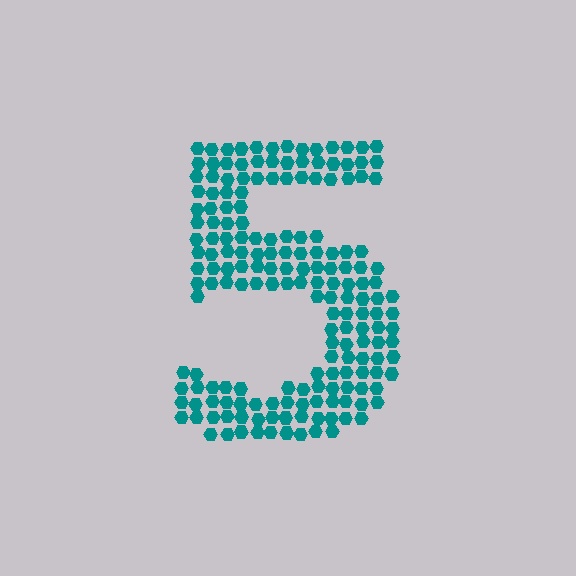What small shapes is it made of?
It is made of small hexagons.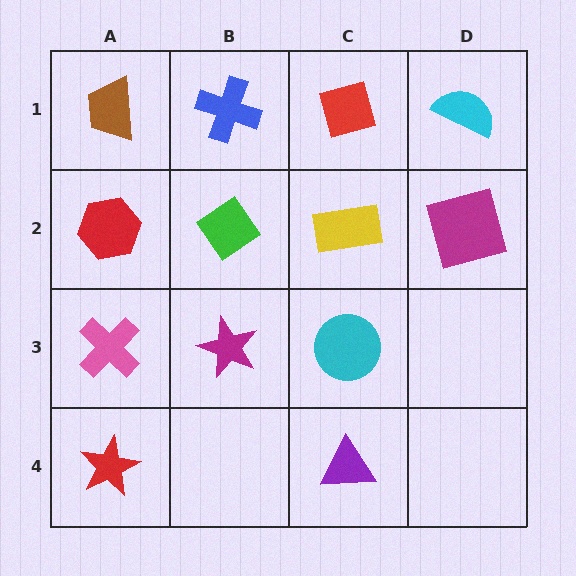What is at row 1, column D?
A cyan semicircle.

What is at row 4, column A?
A red star.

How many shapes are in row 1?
4 shapes.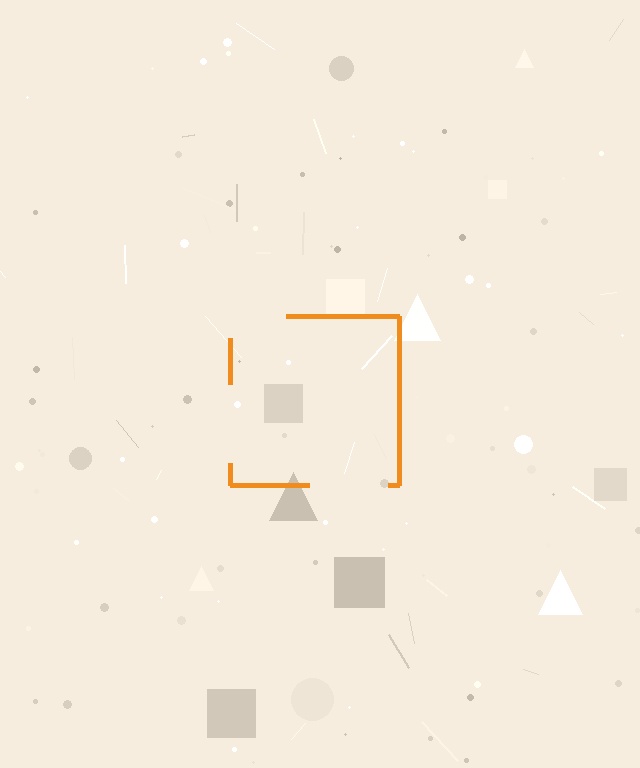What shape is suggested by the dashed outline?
The dashed outline suggests a square.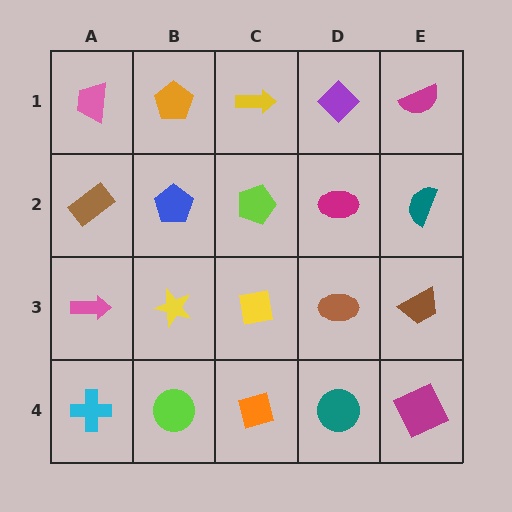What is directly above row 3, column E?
A teal semicircle.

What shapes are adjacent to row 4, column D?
A brown ellipse (row 3, column D), an orange square (row 4, column C), a magenta square (row 4, column E).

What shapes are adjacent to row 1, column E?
A teal semicircle (row 2, column E), a purple diamond (row 1, column D).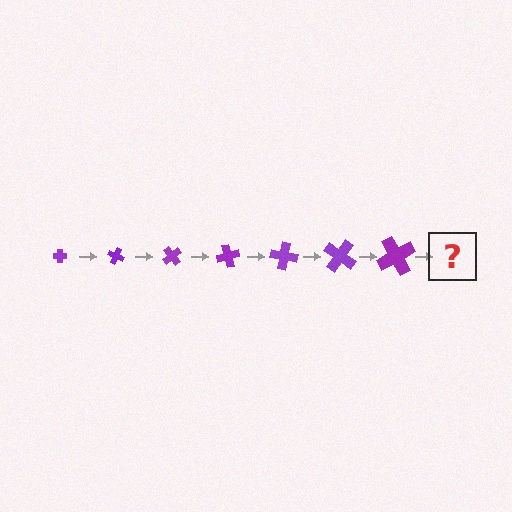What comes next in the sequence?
The next element should be a cross, larger than the previous one and rotated 175 degrees from the start.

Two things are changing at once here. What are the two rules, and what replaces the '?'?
The two rules are that the cross grows larger each step and it rotates 25 degrees each step. The '?' should be a cross, larger than the previous one and rotated 175 degrees from the start.